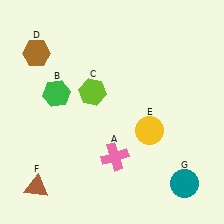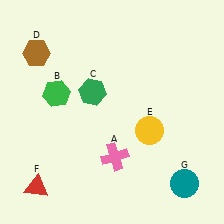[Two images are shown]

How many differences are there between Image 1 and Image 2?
There are 2 differences between the two images.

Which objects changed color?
C changed from lime to green. F changed from brown to red.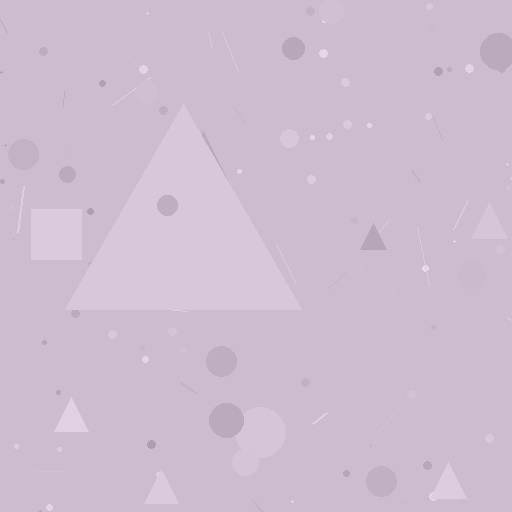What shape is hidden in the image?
A triangle is hidden in the image.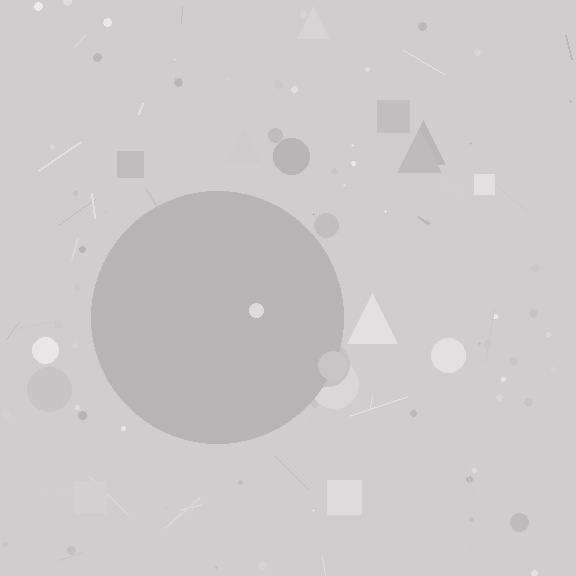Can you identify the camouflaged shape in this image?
The camouflaged shape is a circle.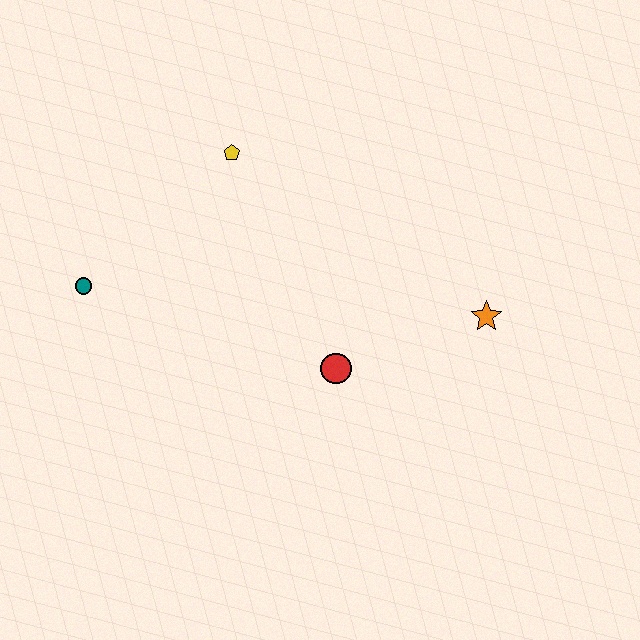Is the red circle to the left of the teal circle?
No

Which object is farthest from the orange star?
The teal circle is farthest from the orange star.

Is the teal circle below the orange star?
No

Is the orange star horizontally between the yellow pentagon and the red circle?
No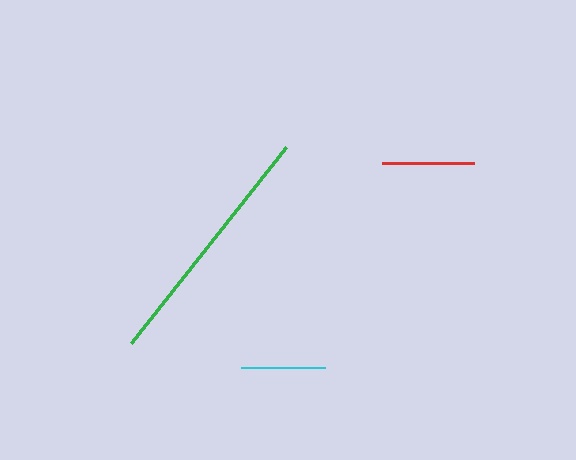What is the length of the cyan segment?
The cyan segment is approximately 83 pixels long.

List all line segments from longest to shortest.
From longest to shortest: green, red, cyan.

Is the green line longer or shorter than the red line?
The green line is longer than the red line.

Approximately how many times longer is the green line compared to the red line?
The green line is approximately 2.7 times the length of the red line.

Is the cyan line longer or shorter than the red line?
The red line is longer than the cyan line.